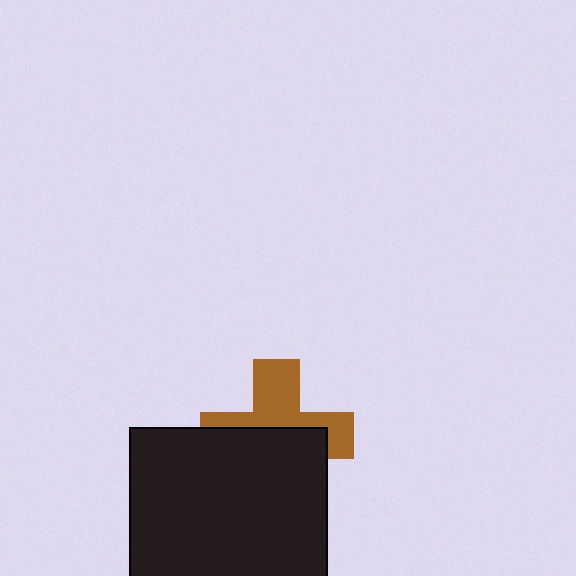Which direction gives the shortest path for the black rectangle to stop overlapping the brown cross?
Moving down gives the shortest separation.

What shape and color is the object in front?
The object in front is a black rectangle.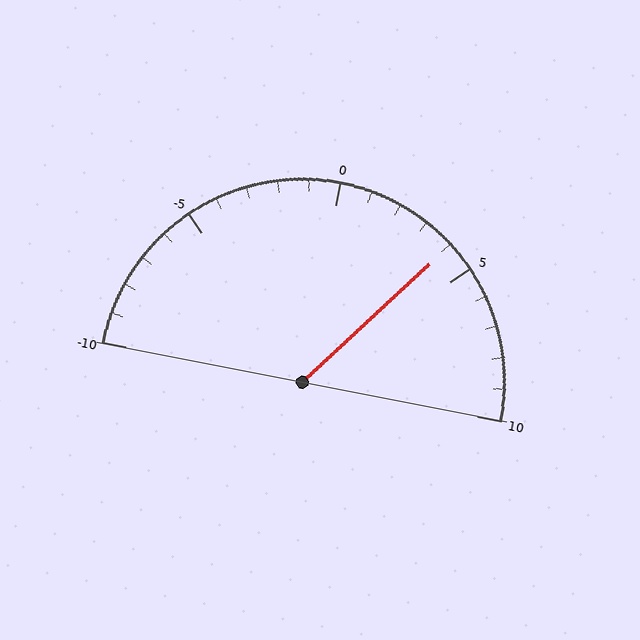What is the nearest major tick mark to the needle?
The nearest major tick mark is 5.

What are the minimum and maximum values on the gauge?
The gauge ranges from -10 to 10.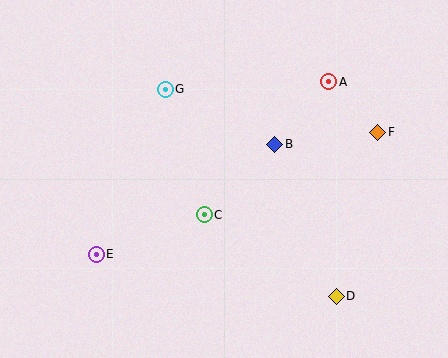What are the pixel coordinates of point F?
Point F is at (378, 132).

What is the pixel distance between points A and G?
The distance between A and G is 163 pixels.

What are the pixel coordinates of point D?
Point D is at (336, 296).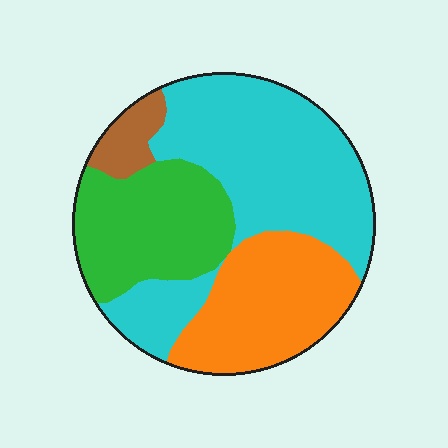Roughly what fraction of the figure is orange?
Orange covers around 25% of the figure.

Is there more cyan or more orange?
Cyan.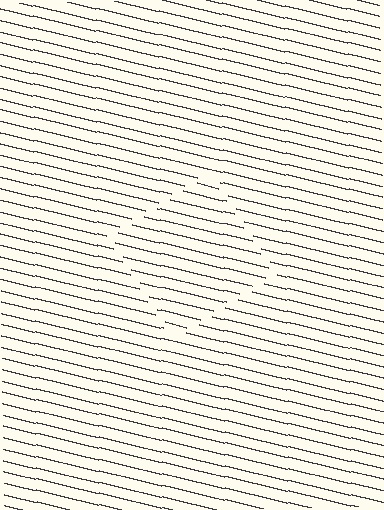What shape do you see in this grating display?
An illusory square. The interior of the shape contains the same grating, shifted by half a period — the contour is defined by the phase discontinuity where line-ends from the inner and outer gratings abut.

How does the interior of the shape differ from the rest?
The interior of the shape contains the same grating, shifted by half a period — the contour is defined by the phase discontinuity where line-ends from the inner and outer gratings abut.